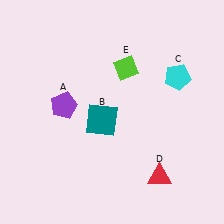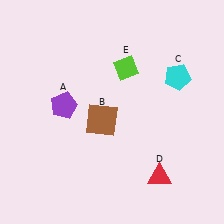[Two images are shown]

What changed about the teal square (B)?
In Image 1, B is teal. In Image 2, it changed to brown.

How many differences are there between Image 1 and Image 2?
There is 1 difference between the two images.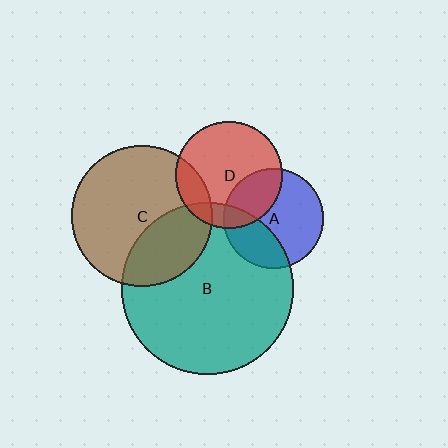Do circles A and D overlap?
Yes.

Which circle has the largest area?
Circle B (teal).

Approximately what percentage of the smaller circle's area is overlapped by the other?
Approximately 30%.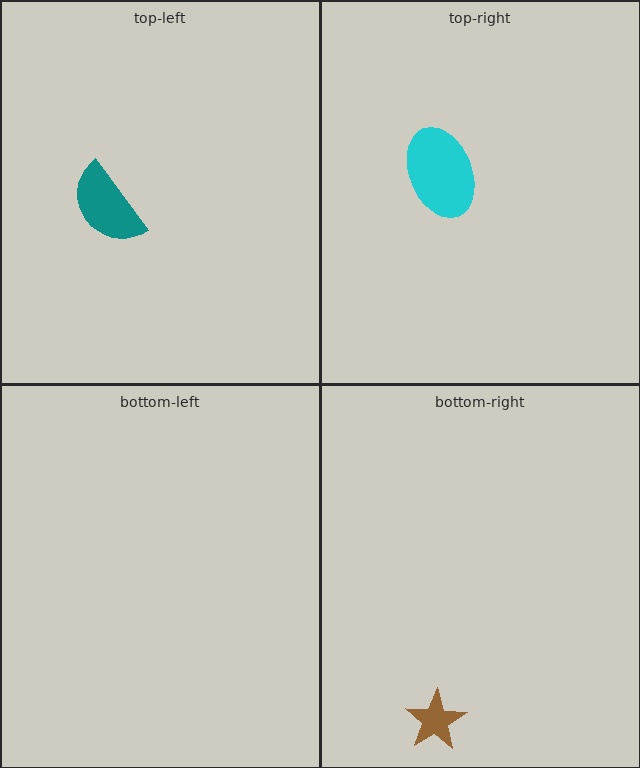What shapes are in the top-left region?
The teal semicircle.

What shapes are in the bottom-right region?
The brown star.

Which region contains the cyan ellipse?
The top-right region.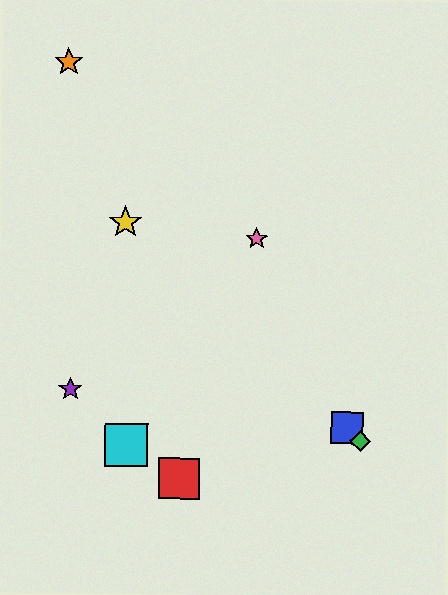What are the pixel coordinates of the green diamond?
The green diamond is at (361, 441).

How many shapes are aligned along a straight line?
3 shapes (the blue square, the green diamond, the yellow star) are aligned along a straight line.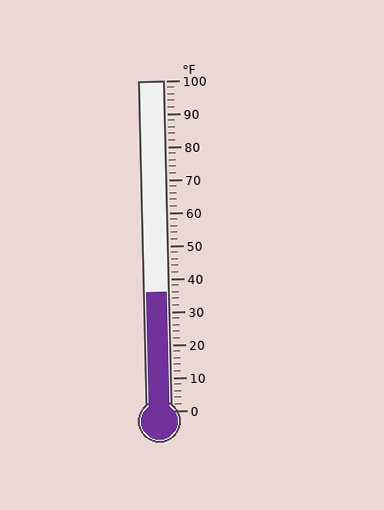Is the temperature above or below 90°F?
The temperature is below 90°F.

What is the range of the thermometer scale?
The thermometer scale ranges from 0°F to 100°F.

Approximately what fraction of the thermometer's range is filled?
The thermometer is filled to approximately 35% of its range.